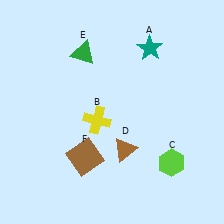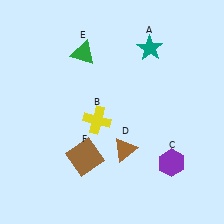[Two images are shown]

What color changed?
The hexagon (C) changed from lime in Image 1 to purple in Image 2.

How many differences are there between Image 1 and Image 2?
There is 1 difference between the two images.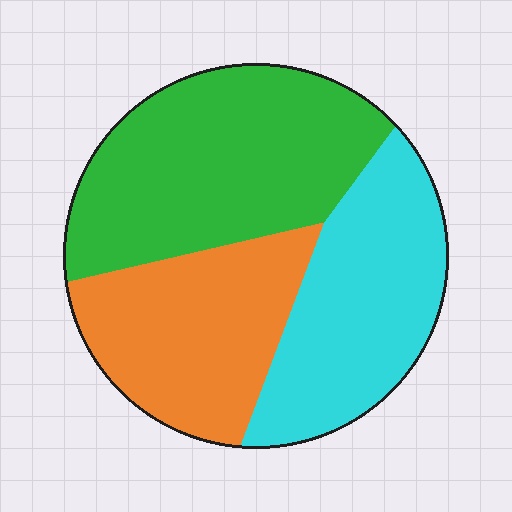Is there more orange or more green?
Green.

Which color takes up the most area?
Green, at roughly 40%.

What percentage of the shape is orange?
Orange takes up about one quarter (1/4) of the shape.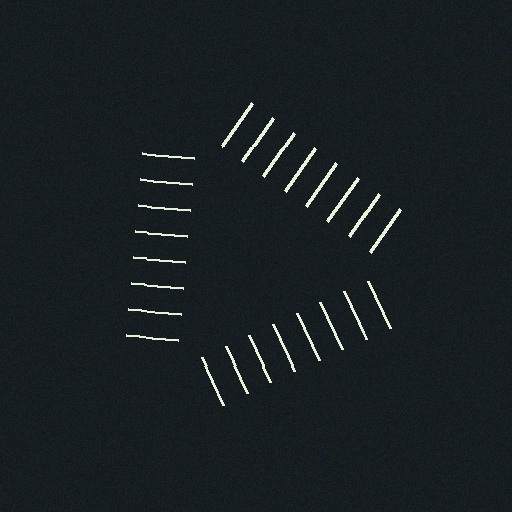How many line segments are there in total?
24 — 8 along each of the 3 edges.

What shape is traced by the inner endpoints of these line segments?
An illusory triangle — the line segments terminate on its edges but no continuous stroke is drawn.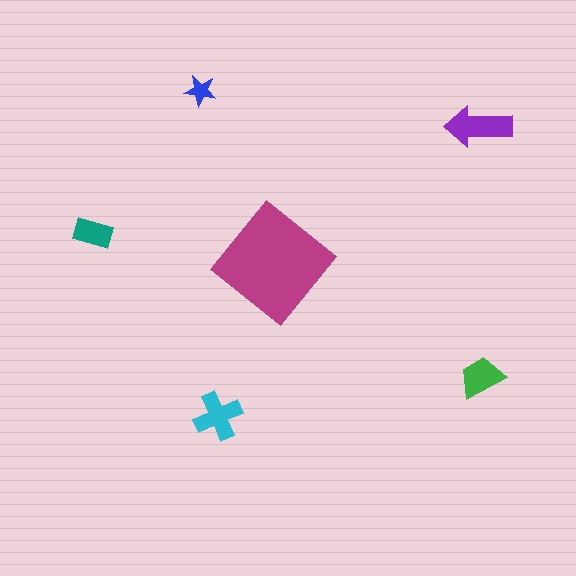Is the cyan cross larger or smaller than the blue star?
Larger.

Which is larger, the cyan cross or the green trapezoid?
The cyan cross.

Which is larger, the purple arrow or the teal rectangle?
The purple arrow.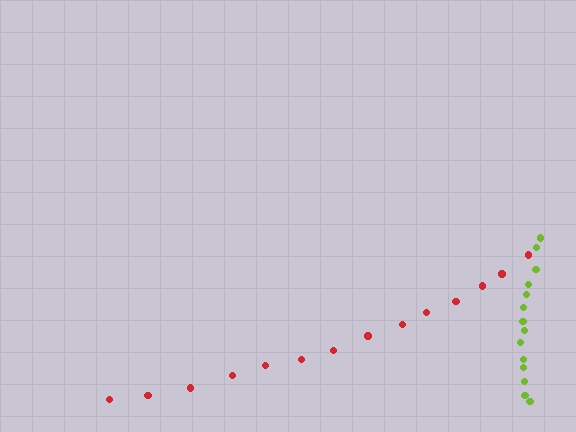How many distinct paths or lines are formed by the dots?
There are 2 distinct paths.